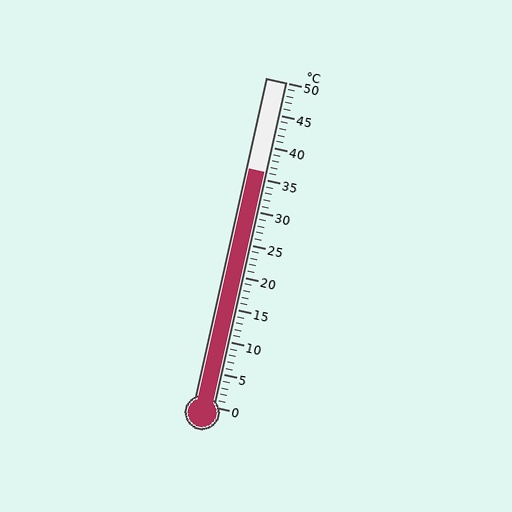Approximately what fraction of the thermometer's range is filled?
The thermometer is filled to approximately 70% of its range.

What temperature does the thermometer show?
The thermometer shows approximately 36°C.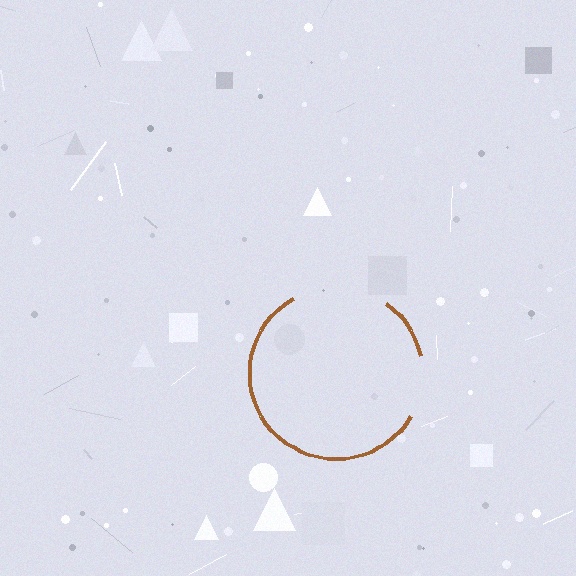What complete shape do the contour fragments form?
The contour fragments form a circle.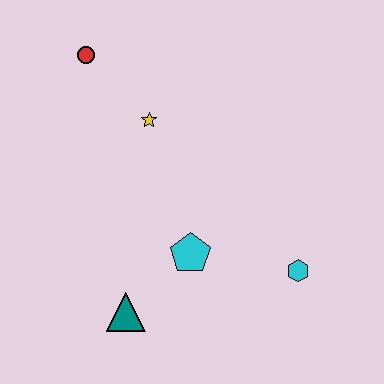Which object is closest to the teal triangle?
The cyan pentagon is closest to the teal triangle.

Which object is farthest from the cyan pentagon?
The red circle is farthest from the cyan pentagon.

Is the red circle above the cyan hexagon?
Yes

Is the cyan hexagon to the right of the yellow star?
Yes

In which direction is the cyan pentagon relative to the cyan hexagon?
The cyan pentagon is to the left of the cyan hexagon.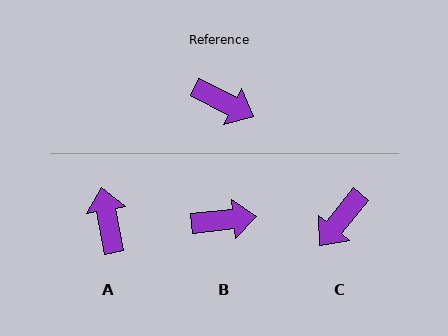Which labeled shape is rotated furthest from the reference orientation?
A, about 127 degrees away.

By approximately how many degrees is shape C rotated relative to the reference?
Approximately 102 degrees clockwise.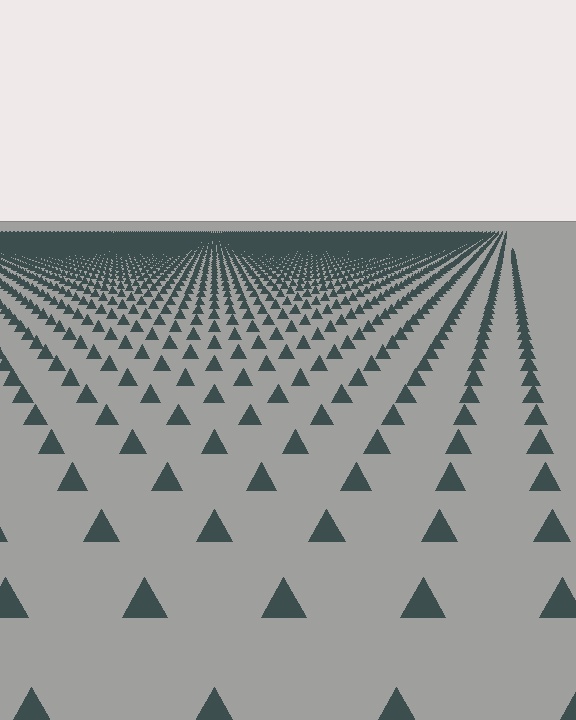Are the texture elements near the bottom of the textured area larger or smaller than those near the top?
Larger. Near the bottom, elements are closer to the viewer and appear at a bigger on-screen size.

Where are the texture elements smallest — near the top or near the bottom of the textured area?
Near the top.